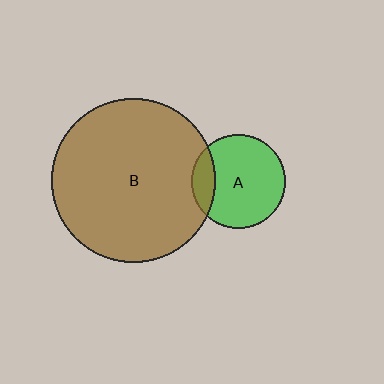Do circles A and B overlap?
Yes.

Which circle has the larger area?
Circle B (brown).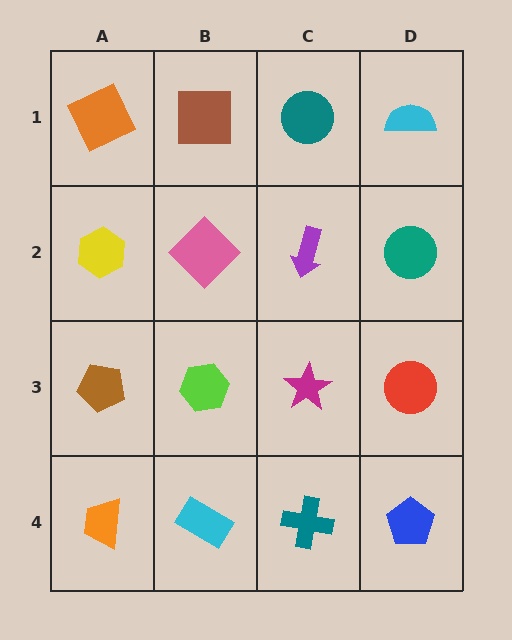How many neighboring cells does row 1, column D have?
2.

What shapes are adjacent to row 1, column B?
A pink diamond (row 2, column B), an orange square (row 1, column A), a teal circle (row 1, column C).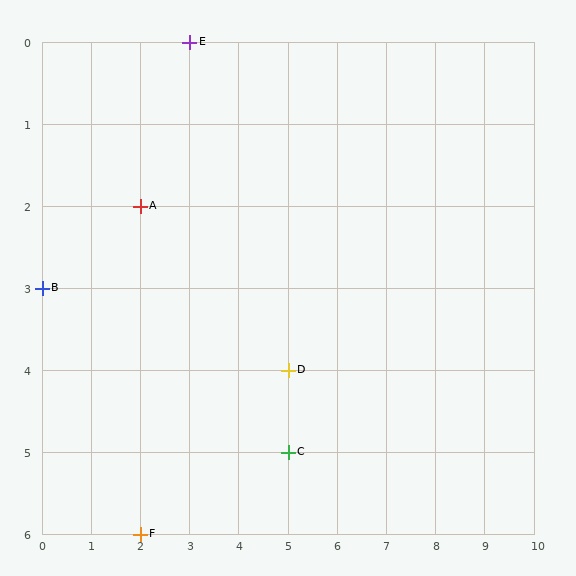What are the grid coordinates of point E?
Point E is at grid coordinates (3, 0).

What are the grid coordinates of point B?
Point B is at grid coordinates (0, 3).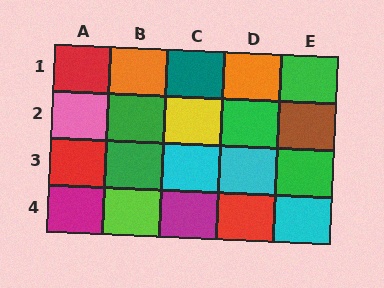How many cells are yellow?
1 cell is yellow.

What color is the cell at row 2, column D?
Green.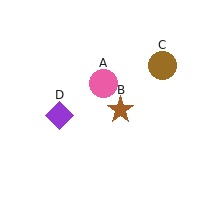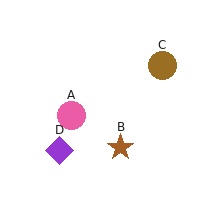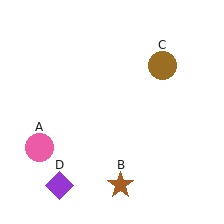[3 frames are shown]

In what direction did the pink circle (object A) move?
The pink circle (object A) moved down and to the left.